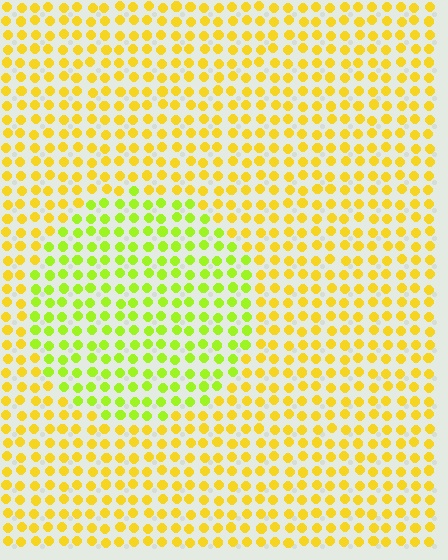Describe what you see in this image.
The image is filled with small yellow elements in a uniform arrangement. A circle-shaped region is visible where the elements are tinted to a slightly different hue, forming a subtle color boundary.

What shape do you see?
I see a circle.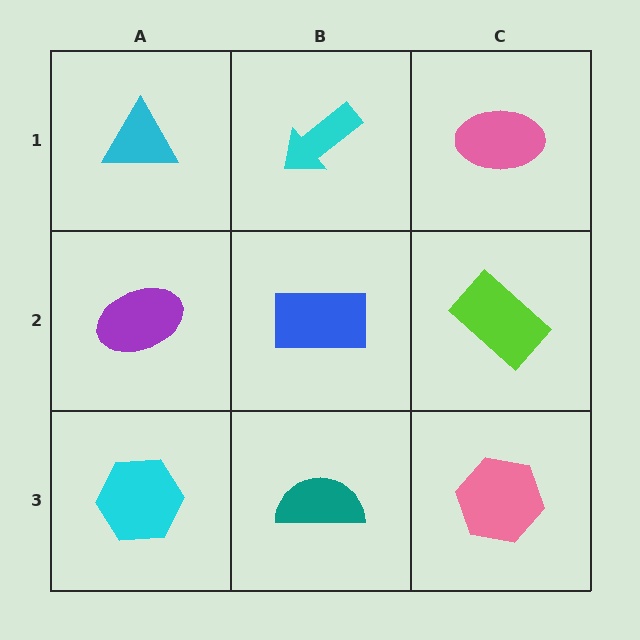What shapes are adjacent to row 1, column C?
A lime rectangle (row 2, column C), a cyan arrow (row 1, column B).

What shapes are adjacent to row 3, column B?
A blue rectangle (row 2, column B), a cyan hexagon (row 3, column A), a pink hexagon (row 3, column C).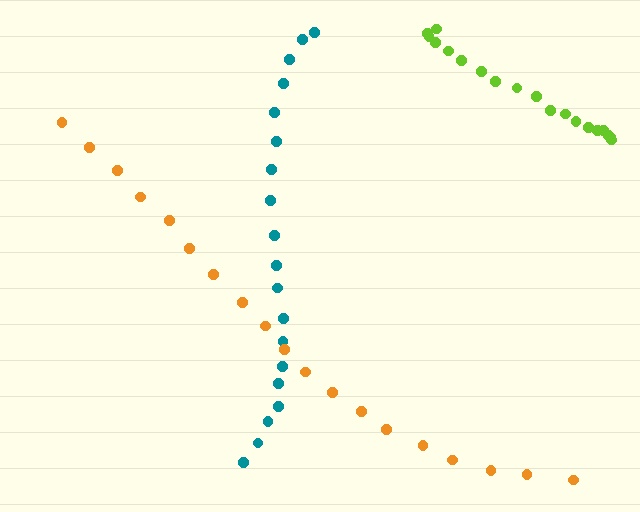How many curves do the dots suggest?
There are 3 distinct paths.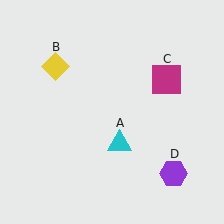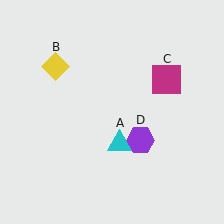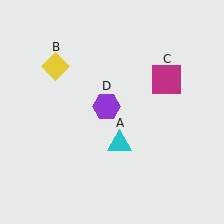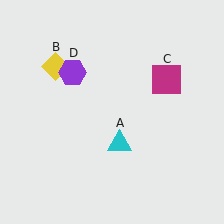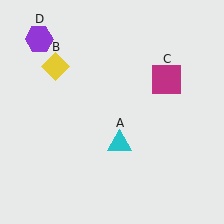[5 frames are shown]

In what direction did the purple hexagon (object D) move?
The purple hexagon (object D) moved up and to the left.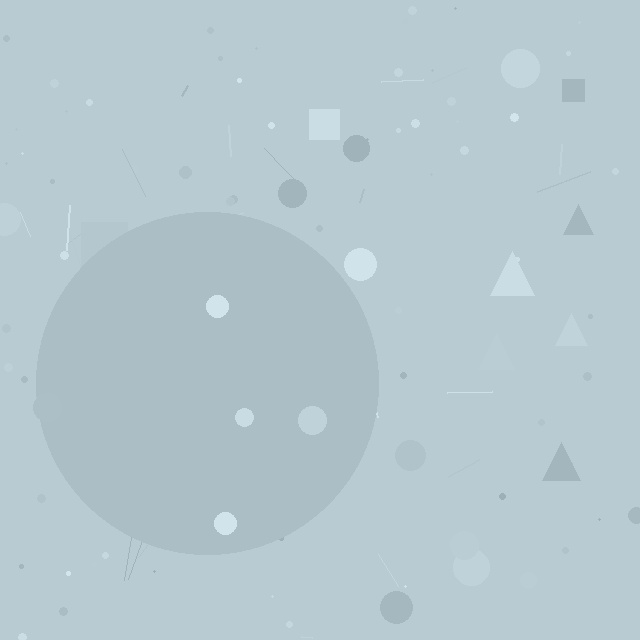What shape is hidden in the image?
A circle is hidden in the image.